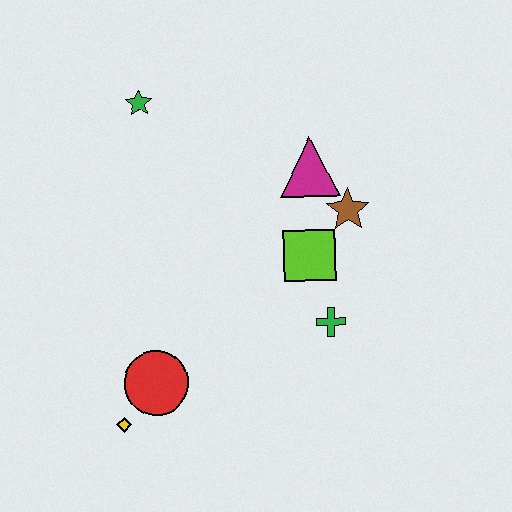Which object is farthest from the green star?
The yellow diamond is farthest from the green star.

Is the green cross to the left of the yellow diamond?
No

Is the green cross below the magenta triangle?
Yes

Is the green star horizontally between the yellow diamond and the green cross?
Yes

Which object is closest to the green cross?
The lime square is closest to the green cross.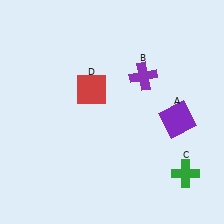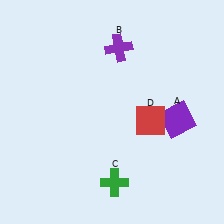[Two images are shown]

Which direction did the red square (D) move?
The red square (D) moved right.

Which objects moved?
The objects that moved are: the purple cross (B), the green cross (C), the red square (D).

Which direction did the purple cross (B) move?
The purple cross (B) moved up.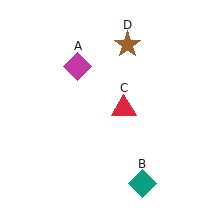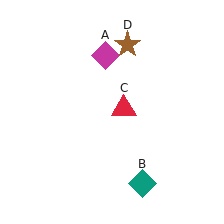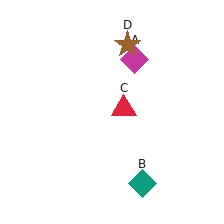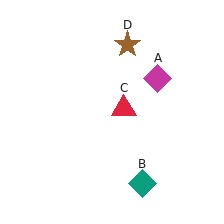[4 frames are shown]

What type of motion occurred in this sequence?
The magenta diamond (object A) rotated clockwise around the center of the scene.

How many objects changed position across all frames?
1 object changed position: magenta diamond (object A).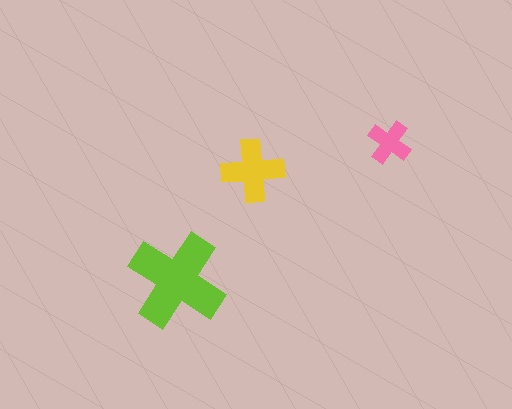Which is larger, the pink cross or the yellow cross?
The yellow one.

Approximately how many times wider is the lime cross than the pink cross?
About 2 times wider.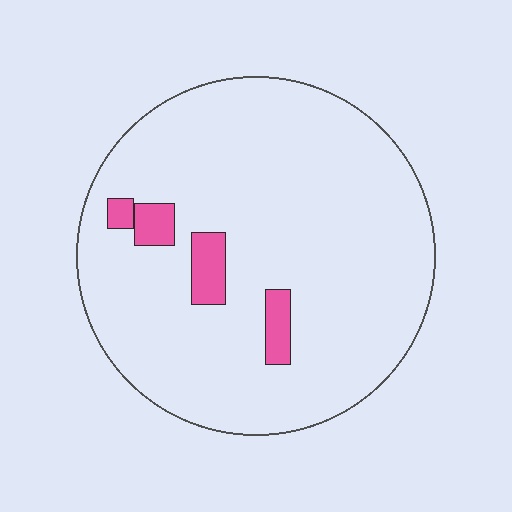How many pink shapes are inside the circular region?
4.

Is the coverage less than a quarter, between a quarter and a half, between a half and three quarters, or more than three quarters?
Less than a quarter.